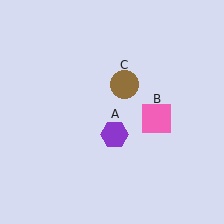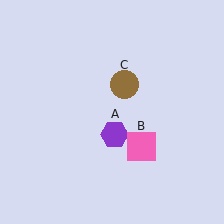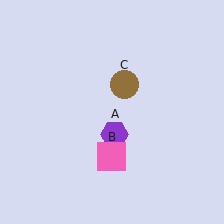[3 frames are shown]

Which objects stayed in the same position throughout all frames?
Purple hexagon (object A) and brown circle (object C) remained stationary.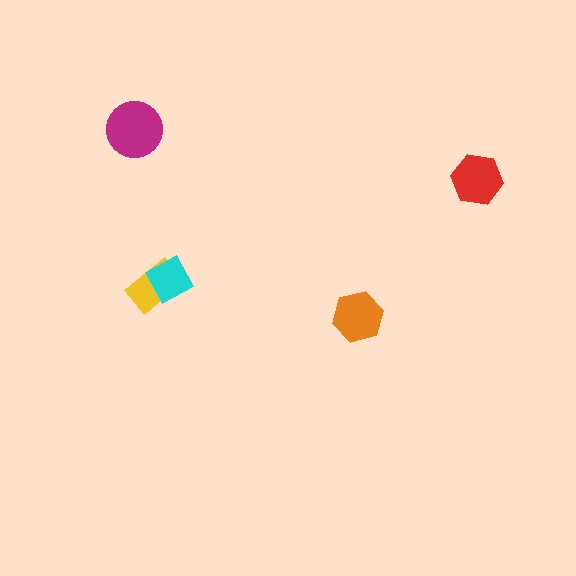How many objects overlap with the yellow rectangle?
1 object overlaps with the yellow rectangle.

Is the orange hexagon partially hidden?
No, no other shape covers it.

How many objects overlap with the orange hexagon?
0 objects overlap with the orange hexagon.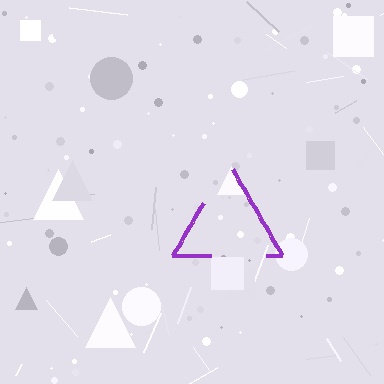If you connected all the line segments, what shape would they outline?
They would outline a triangle.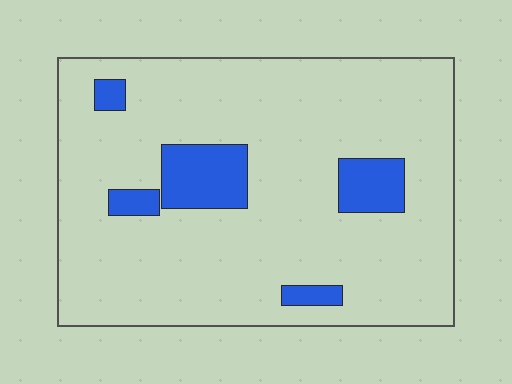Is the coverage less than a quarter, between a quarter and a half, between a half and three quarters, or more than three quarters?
Less than a quarter.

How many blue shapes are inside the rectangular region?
5.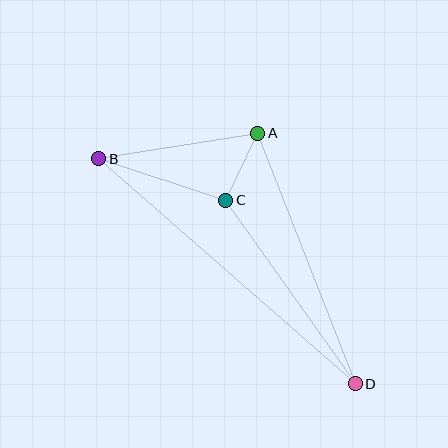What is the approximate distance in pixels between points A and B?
The distance between A and B is approximately 161 pixels.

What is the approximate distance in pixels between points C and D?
The distance between C and D is approximately 225 pixels.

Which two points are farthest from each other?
Points B and D are farthest from each other.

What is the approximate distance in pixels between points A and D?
The distance between A and D is approximately 269 pixels.